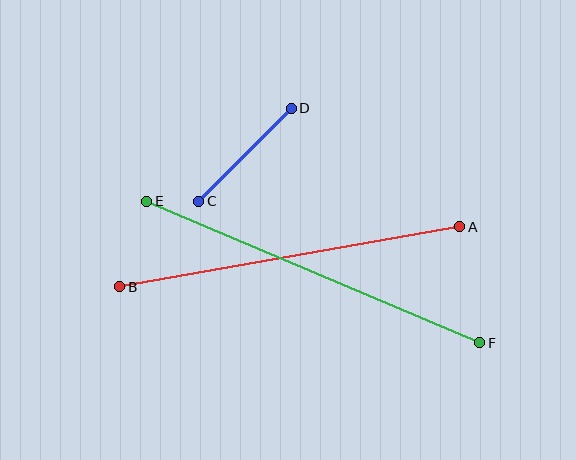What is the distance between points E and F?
The distance is approximately 362 pixels.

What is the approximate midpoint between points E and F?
The midpoint is at approximately (313, 272) pixels.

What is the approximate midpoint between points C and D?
The midpoint is at approximately (245, 155) pixels.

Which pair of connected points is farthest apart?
Points E and F are farthest apart.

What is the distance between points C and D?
The distance is approximately 131 pixels.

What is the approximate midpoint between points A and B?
The midpoint is at approximately (290, 257) pixels.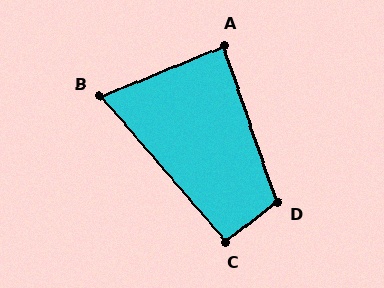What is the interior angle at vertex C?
Approximately 93 degrees (approximately right).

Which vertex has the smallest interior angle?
B, at approximately 72 degrees.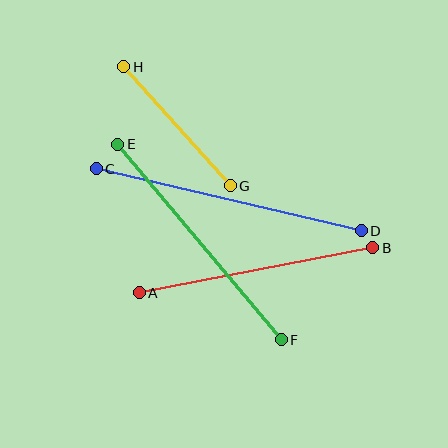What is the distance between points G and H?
The distance is approximately 160 pixels.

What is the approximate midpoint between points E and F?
The midpoint is at approximately (200, 242) pixels.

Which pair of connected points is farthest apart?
Points C and D are farthest apart.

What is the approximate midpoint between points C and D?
The midpoint is at approximately (229, 200) pixels.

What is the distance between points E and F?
The distance is approximately 255 pixels.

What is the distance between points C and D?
The distance is approximately 272 pixels.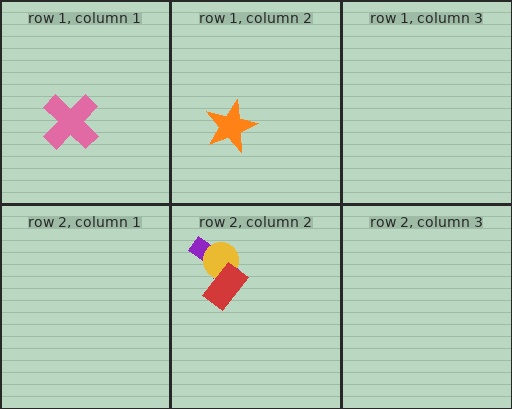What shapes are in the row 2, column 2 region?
The purple arrow, the yellow circle, the red rectangle.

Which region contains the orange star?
The row 1, column 2 region.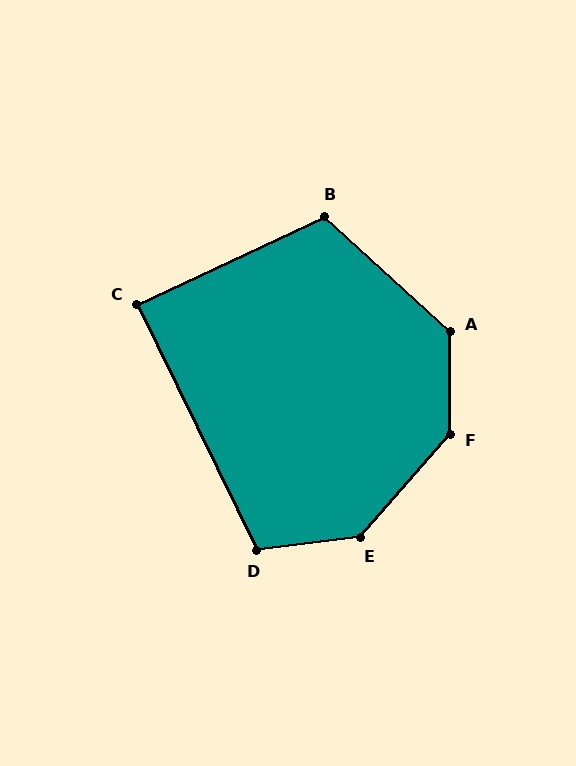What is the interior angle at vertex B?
Approximately 112 degrees (obtuse).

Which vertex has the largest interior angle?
F, at approximately 139 degrees.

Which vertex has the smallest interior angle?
C, at approximately 89 degrees.